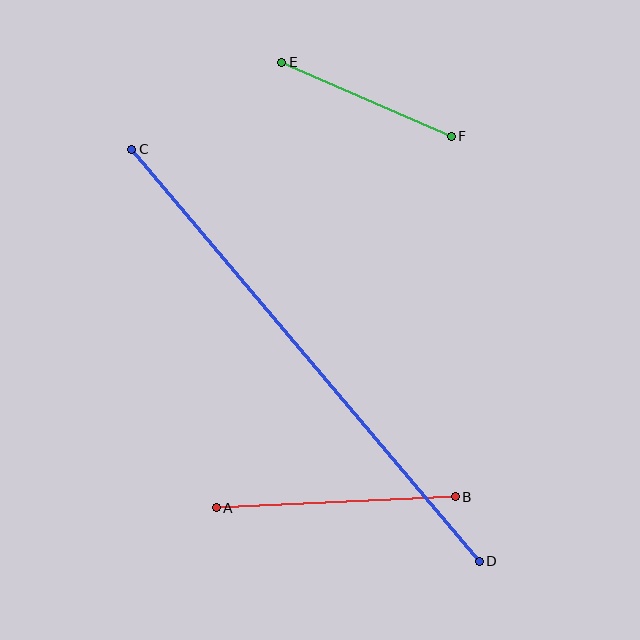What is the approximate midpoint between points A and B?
The midpoint is at approximately (336, 502) pixels.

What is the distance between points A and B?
The distance is approximately 239 pixels.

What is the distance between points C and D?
The distance is approximately 539 pixels.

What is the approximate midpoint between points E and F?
The midpoint is at approximately (366, 99) pixels.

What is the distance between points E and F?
The distance is approximately 185 pixels.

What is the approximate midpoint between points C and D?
The midpoint is at approximately (305, 355) pixels.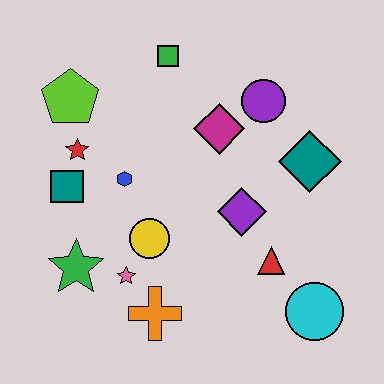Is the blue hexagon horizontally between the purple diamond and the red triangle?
No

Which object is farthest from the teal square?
The cyan circle is farthest from the teal square.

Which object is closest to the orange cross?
The pink star is closest to the orange cross.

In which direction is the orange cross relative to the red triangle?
The orange cross is to the left of the red triangle.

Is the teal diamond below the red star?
Yes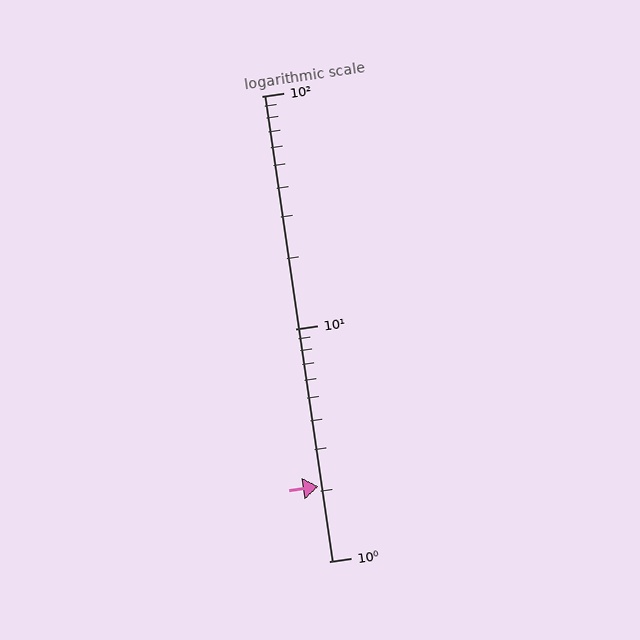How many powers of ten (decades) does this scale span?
The scale spans 2 decades, from 1 to 100.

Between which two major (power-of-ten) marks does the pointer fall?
The pointer is between 1 and 10.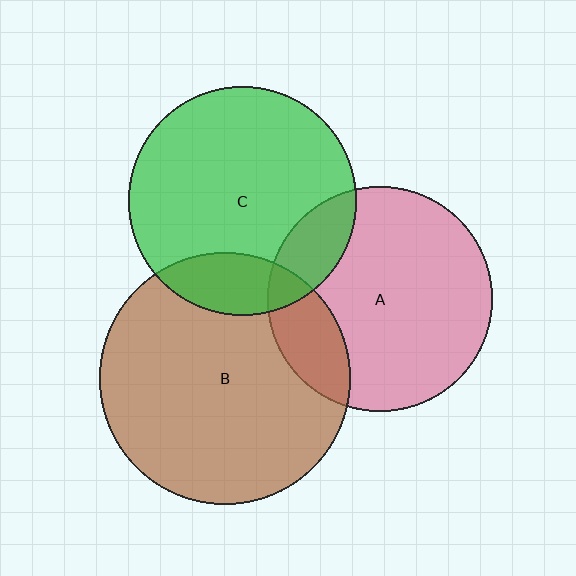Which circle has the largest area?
Circle B (brown).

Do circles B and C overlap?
Yes.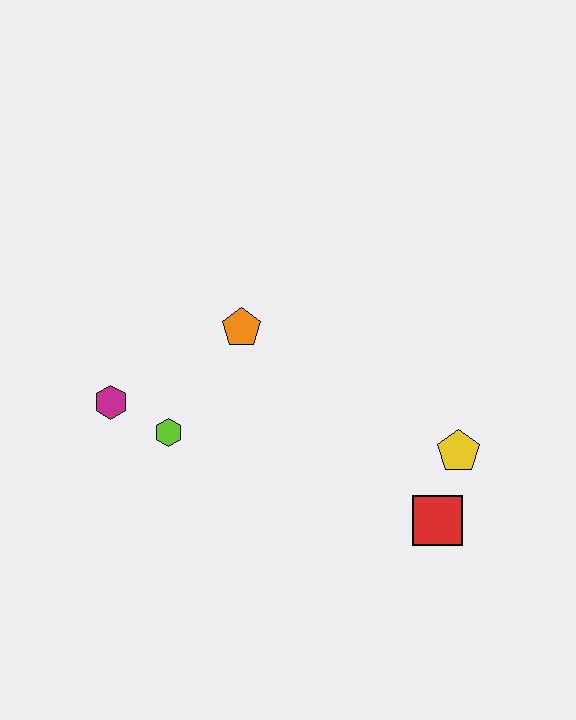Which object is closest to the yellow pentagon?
The red square is closest to the yellow pentagon.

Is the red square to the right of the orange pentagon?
Yes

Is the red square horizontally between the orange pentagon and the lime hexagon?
No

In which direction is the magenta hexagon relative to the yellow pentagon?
The magenta hexagon is to the left of the yellow pentagon.